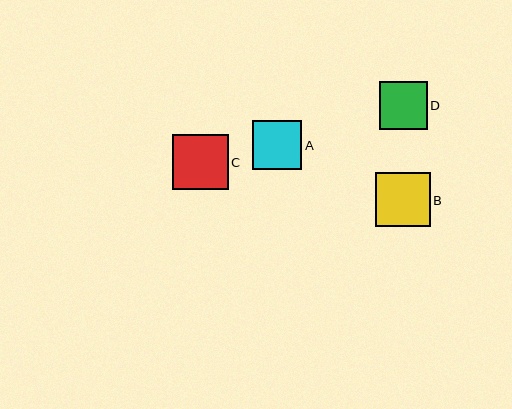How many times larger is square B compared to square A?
Square B is approximately 1.1 times the size of square A.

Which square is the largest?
Square C is the largest with a size of approximately 56 pixels.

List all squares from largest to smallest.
From largest to smallest: C, B, A, D.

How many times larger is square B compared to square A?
Square B is approximately 1.1 times the size of square A.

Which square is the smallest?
Square D is the smallest with a size of approximately 48 pixels.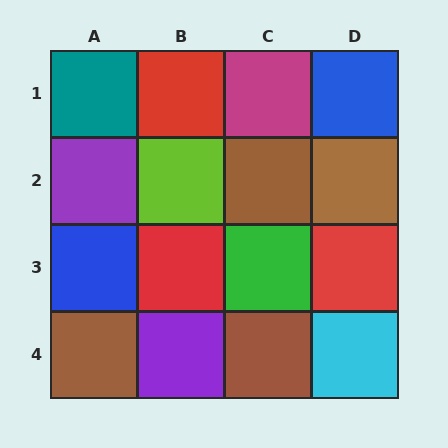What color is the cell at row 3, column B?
Red.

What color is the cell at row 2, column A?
Purple.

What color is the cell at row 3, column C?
Green.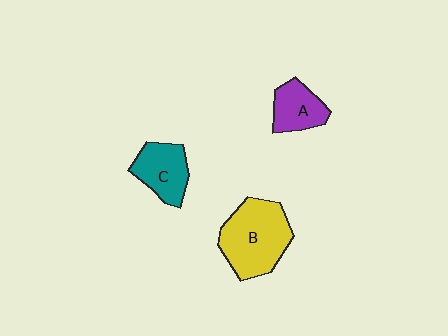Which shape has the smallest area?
Shape A (purple).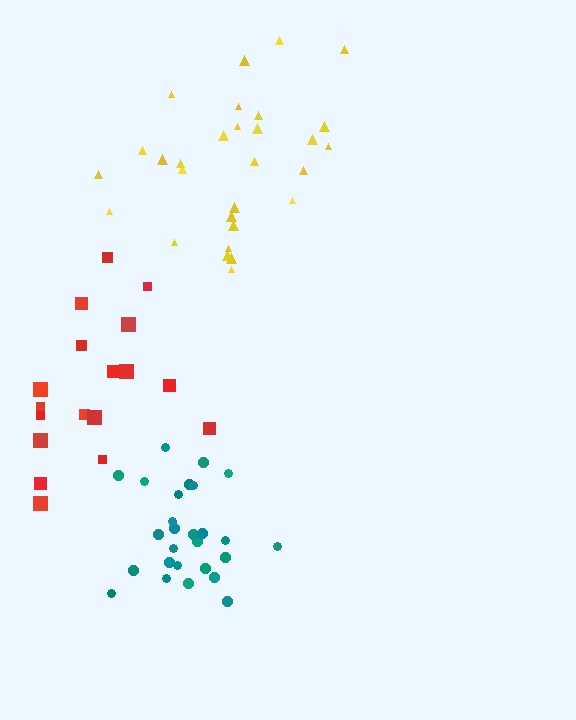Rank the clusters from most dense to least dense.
teal, yellow, red.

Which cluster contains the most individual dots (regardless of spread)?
Yellow (29).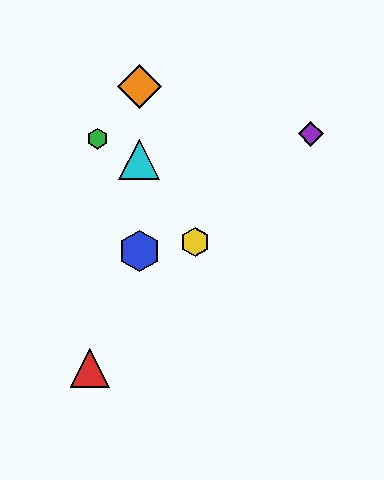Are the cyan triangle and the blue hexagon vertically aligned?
Yes, both are at x≈139.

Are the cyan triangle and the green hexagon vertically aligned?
No, the cyan triangle is at x≈139 and the green hexagon is at x≈97.